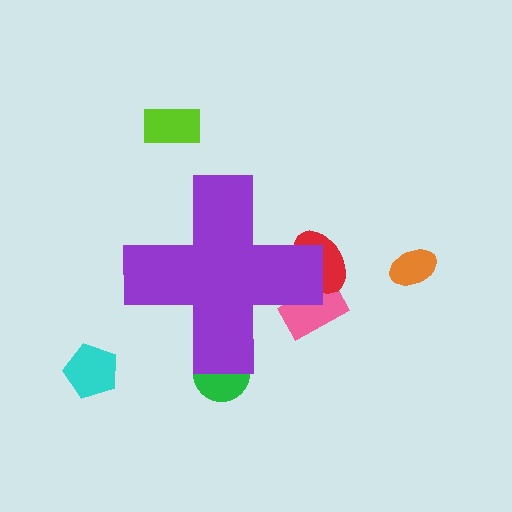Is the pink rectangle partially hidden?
Yes, the pink rectangle is partially hidden behind the purple cross.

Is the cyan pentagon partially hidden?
No, the cyan pentagon is fully visible.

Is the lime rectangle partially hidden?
No, the lime rectangle is fully visible.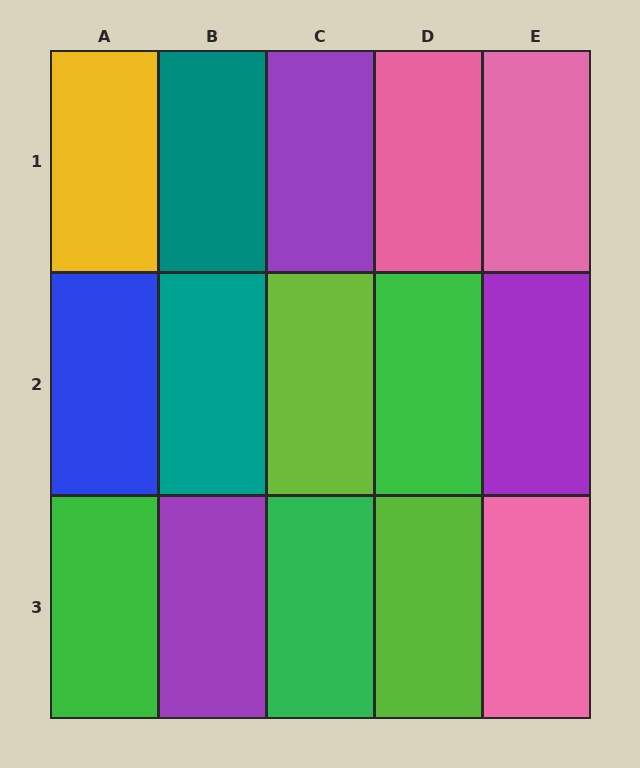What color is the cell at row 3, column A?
Green.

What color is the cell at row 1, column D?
Pink.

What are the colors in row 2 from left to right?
Blue, teal, lime, green, purple.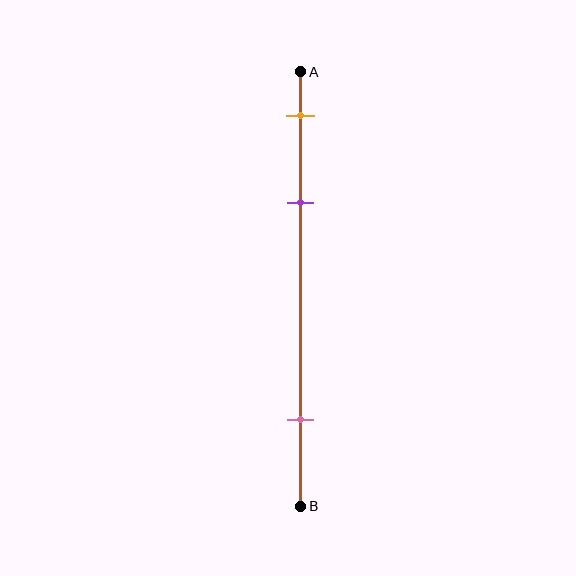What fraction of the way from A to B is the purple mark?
The purple mark is approximately 30% (0.3) of the way from A to B.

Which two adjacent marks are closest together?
The orange and purple marks are the closest adjacent pair.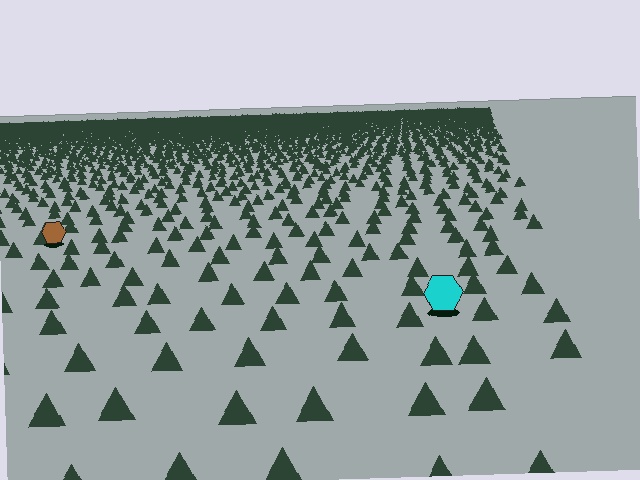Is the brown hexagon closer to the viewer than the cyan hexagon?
No. The cyan hexagon is closer — you can tell from the texture gradient: the ground texture is coarser near it.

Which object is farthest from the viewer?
The brown hexagon is farthest from the viewer. It appears smaller and the ground texture around it is denser.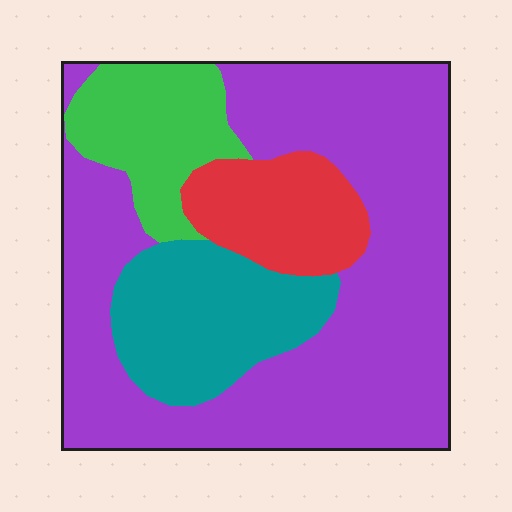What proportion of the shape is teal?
Teal takes up about one sixth (1/6) of the shape.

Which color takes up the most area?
Purple, at roughly 60%.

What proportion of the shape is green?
Green covers around 15% of the shape.